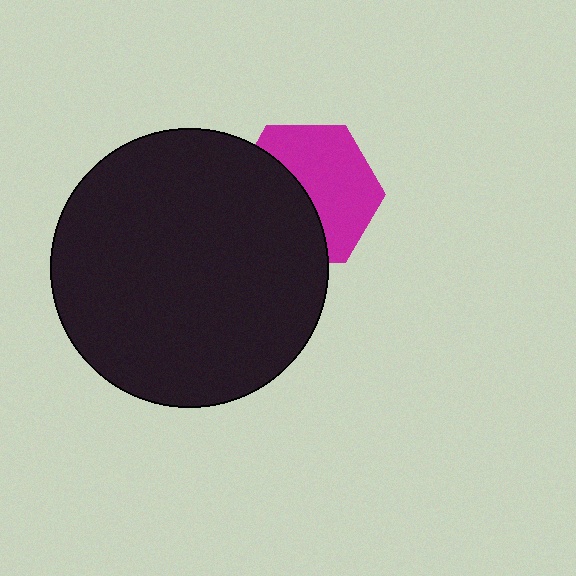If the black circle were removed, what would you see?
You would see the complete magenta hexagon.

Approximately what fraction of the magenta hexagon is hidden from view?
Roughly 45% of the magenta hexagon is hidden behind the black circle.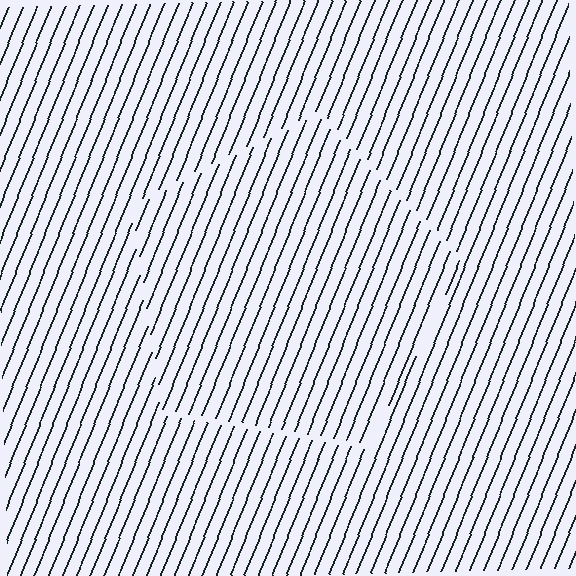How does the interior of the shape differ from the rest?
The interior of the shape contains the same grating, shifted by half a period — the contour is defined by the phase discontinuity where line-ends from the inner and outer gratings abut.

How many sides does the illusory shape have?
5 sides — the line-ends trace a pentagon.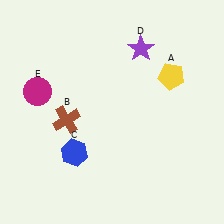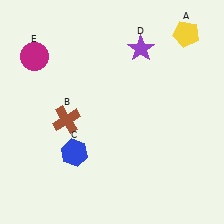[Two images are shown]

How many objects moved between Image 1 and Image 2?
2 objects moved between the two images.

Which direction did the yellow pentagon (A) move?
The yellow pentagon (A) moved up.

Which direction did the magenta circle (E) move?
The magenta circle (E) moved up.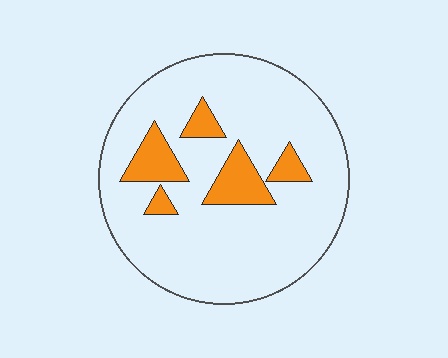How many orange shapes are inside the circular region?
5.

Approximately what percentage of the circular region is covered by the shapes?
Approximately 15%.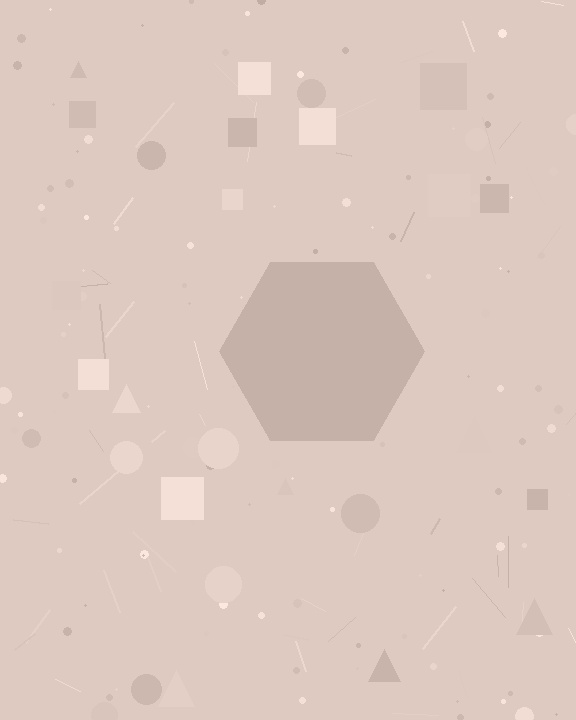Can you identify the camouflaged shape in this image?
The camouflaged shape is a hexagon.